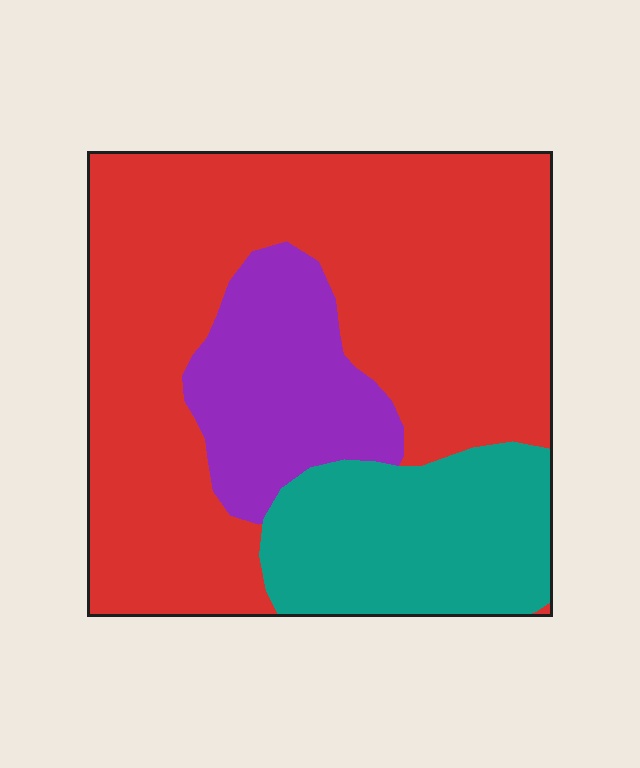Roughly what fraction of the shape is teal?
Teal covers 21% of the shape.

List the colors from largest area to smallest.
From largest to smallest: red, teal, purple.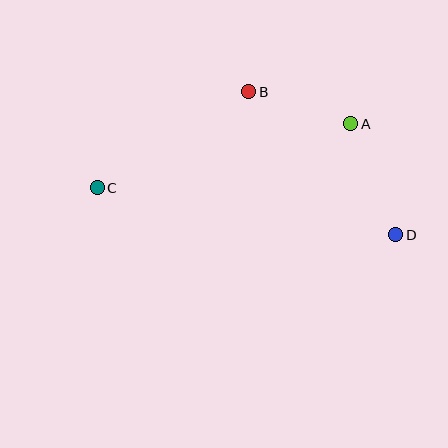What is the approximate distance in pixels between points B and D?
The distance between B and D is approximately 205 pixels.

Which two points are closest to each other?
Points A and B are closest to each other.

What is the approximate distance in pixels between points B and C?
The distance between B and C is approximately 179 pixels.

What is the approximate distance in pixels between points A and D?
The distance between A and D is approximately 120 pixels.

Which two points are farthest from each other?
Points C and D are farthest from each other.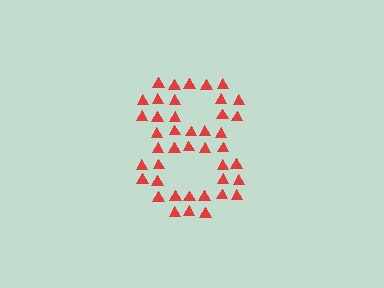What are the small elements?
The small elements are triangles.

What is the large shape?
The large shape is the digit 8.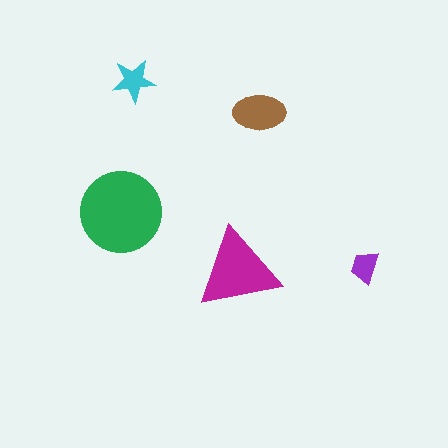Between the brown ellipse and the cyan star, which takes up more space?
The brown ellipse.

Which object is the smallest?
The purple trapezoid.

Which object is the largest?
The green circle.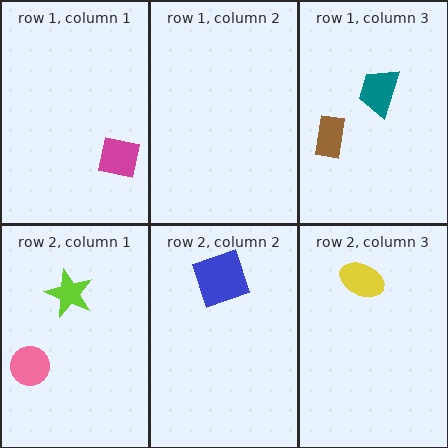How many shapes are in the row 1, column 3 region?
2.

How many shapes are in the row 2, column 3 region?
1.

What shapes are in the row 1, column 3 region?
The brown rectangle, the teal trapezoid.